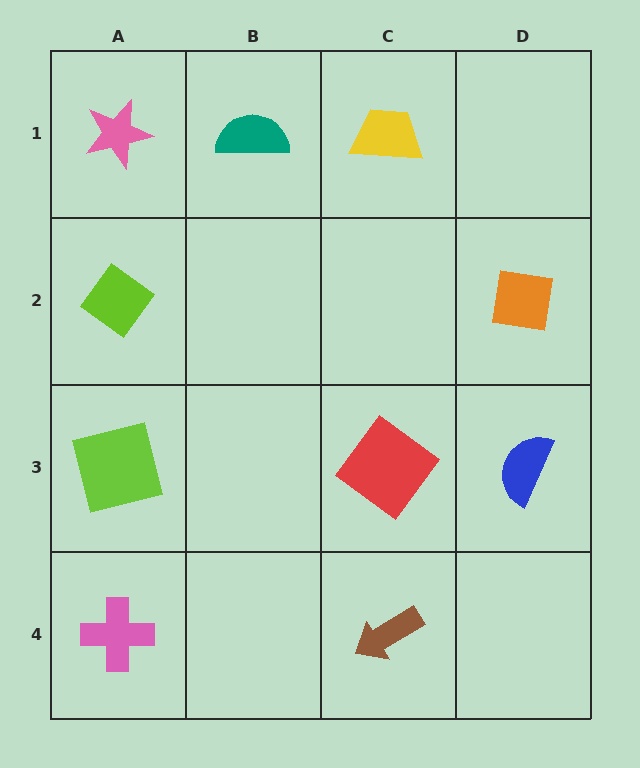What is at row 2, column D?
An orange square.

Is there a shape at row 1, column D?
No, that cell is empty.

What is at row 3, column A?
A lime square.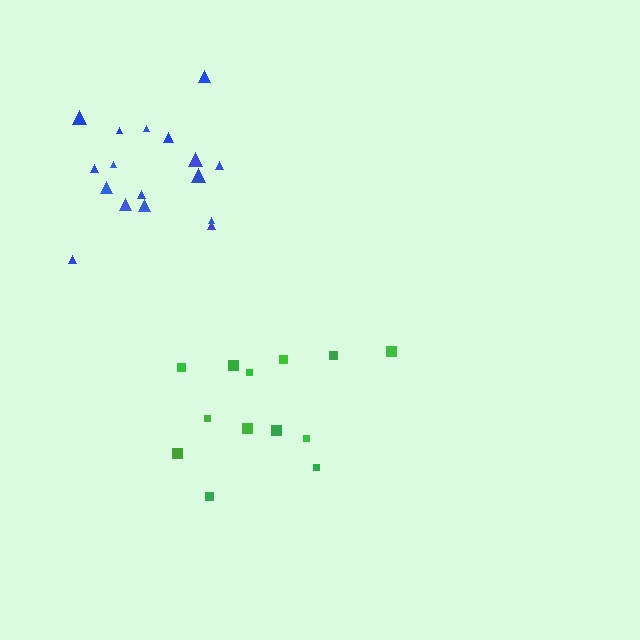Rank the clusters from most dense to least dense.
blue, green.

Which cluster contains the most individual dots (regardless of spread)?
Blue (17).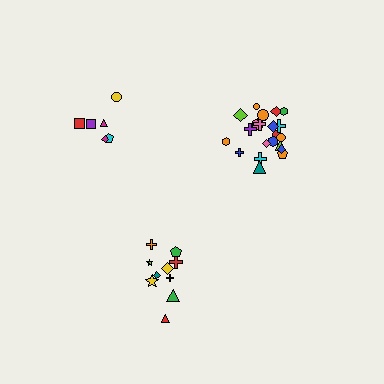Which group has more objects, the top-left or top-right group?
The top-right group.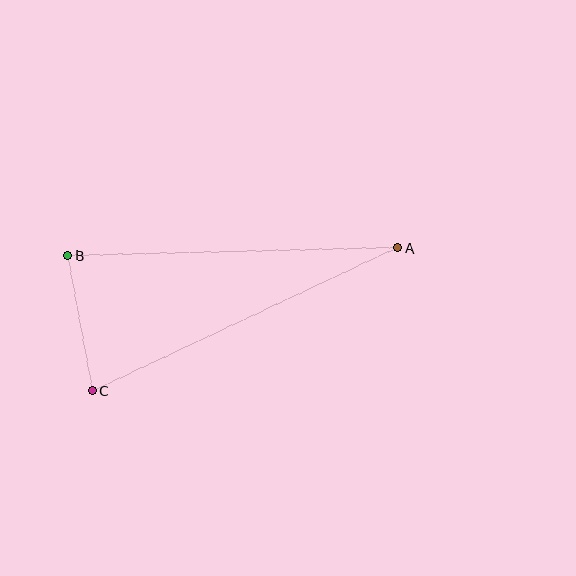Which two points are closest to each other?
Points B and C are closest to each other.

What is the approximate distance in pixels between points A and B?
The distance between A and B is approximately 330 pixels.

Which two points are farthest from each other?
Points A and C are farthest from each other.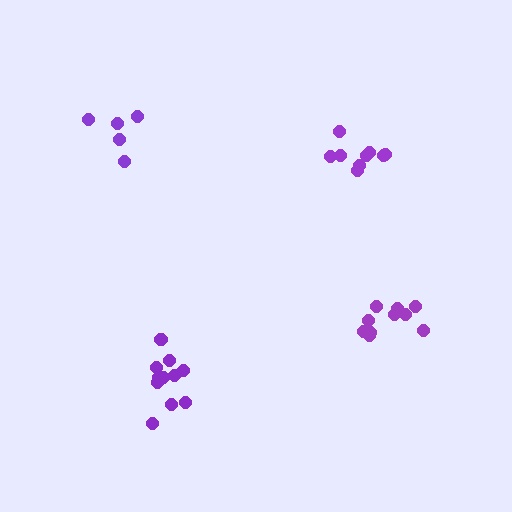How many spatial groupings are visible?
There are 4 spatial groupings.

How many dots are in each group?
Group 1: 5 dots, Group 2: 10 dots, Group 3: 9 dots, Group 4: 11 dots (35 total).